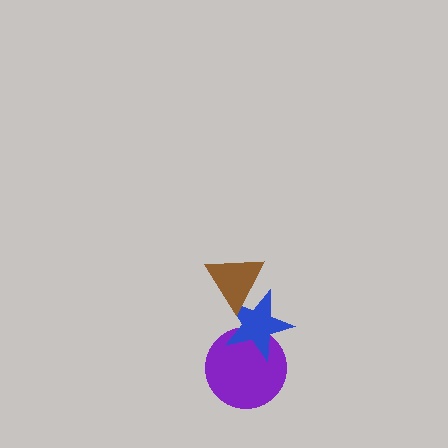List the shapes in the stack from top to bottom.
From top to bottom: the brown triangle, the blue star, the purple circle.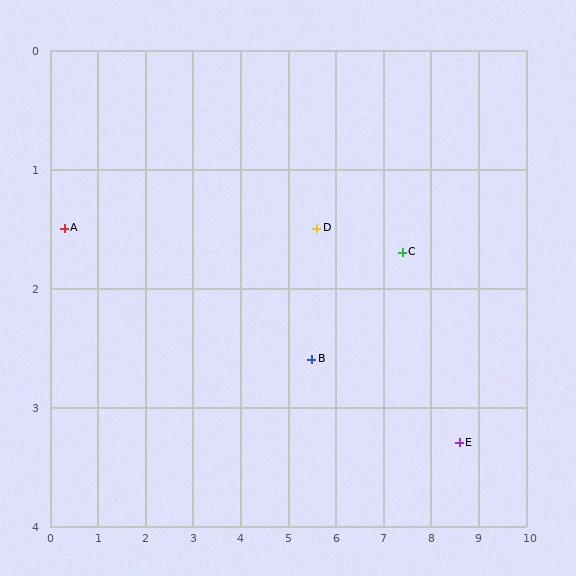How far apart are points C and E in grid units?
Points C and E are about 2.0 grid units apart.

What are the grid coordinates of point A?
Point A is at approximately (0.3, 1.5).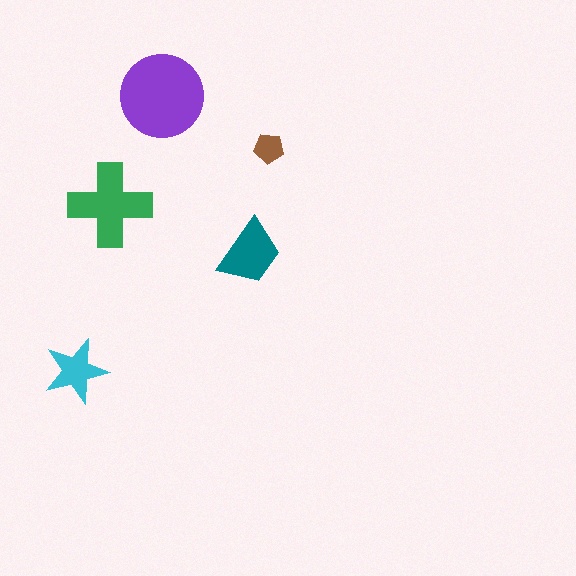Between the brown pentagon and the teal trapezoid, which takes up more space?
The teal trapezoid.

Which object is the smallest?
The brown pentagon.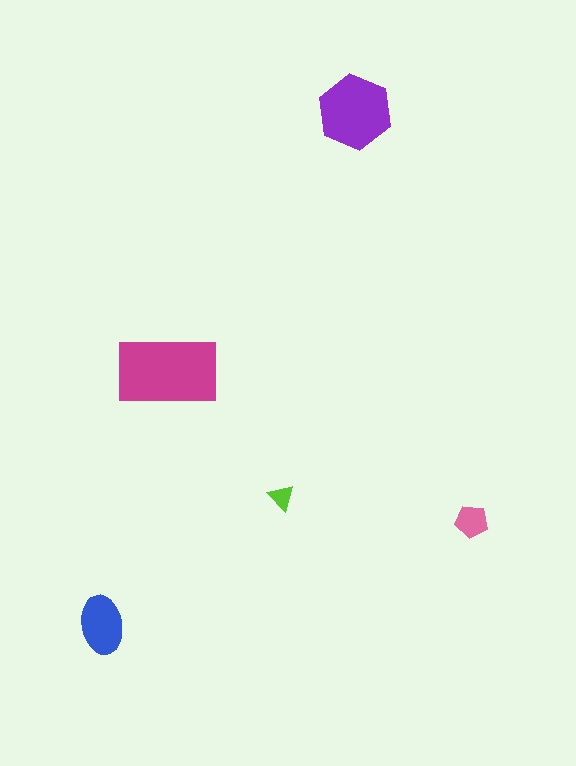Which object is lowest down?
The blue ellipse is bottommost.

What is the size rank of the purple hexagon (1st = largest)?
2nd.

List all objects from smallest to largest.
The lime triangle, the pink pentagon, the blue ellipse, the purple hexagon, the magenta rectangle.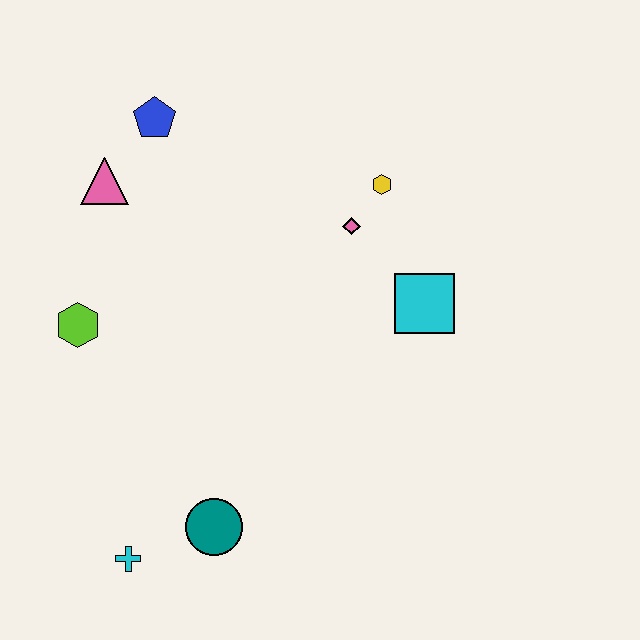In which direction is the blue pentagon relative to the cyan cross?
The blue pentagon is above the cyan cross.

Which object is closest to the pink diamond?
The yellow hexagon is closest to the pink diamond.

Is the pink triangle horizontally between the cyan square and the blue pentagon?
No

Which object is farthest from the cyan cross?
The yellow hexagon is farthest from the cyan cross.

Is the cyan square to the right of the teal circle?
Yes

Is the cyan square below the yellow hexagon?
Yes